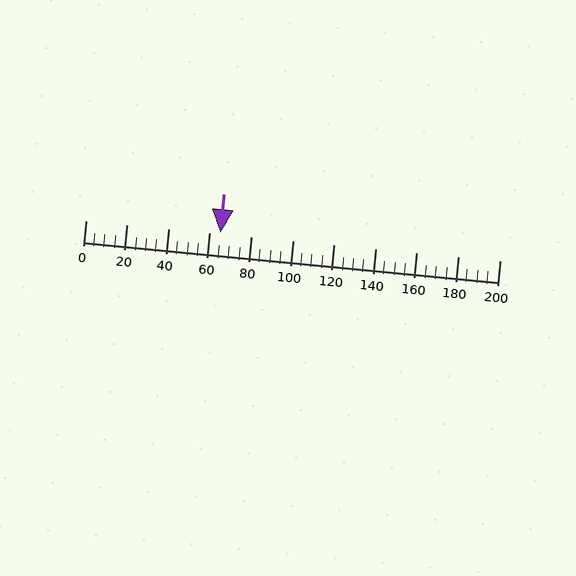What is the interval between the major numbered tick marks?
The major tick marks are spaced 20 units apart.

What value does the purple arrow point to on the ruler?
The purple arrow points to approximately 65.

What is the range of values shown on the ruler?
The ruler shows values from 0 to 200.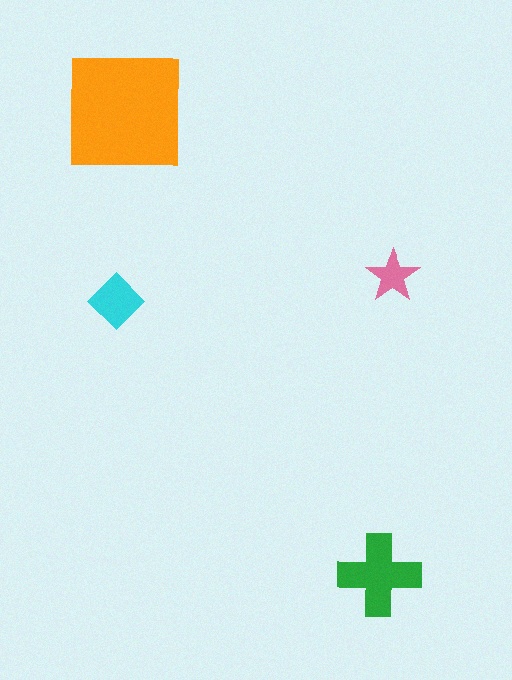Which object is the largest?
The orange square.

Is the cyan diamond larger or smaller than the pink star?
Larger.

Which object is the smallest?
The pink star.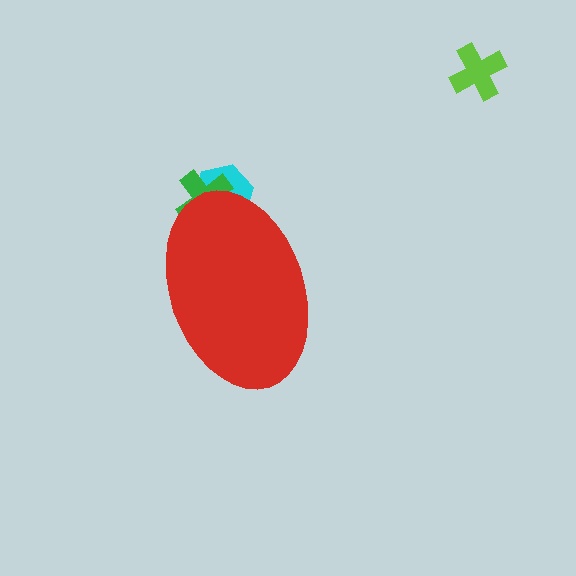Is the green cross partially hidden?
Yes, the green cross is partially hidden behind the red ellipse.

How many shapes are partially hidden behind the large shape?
2 shapes are partially hidden.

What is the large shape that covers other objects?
A red ellipse.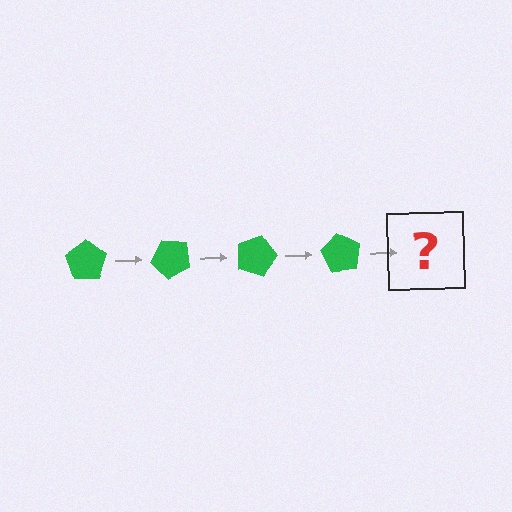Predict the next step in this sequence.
The next step is a green pentagon rotated 180 degrees.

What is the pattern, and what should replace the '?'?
The pattern is that the pentagon rotates 45 degrees each step. The '?' should be a green pentagon rotated 180 degrees.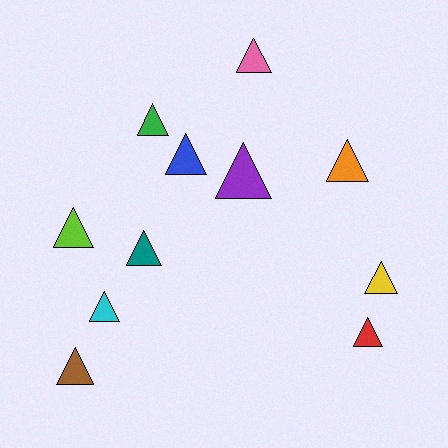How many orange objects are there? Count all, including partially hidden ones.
There is 1 orange object.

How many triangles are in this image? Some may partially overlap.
There are 11 triangles.